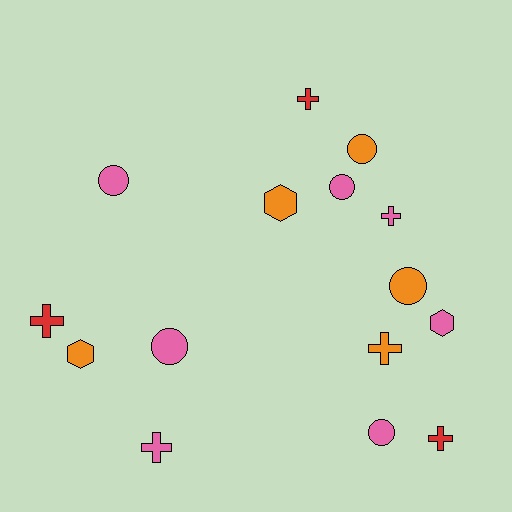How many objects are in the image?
There are 15 objects.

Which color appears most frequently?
Pink, with 7 objects.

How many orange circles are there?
There are 2 orange circles.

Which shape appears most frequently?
Circle, with 6 objects.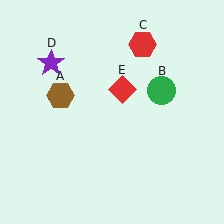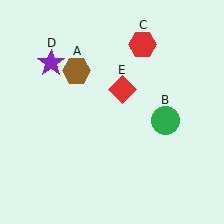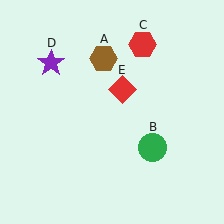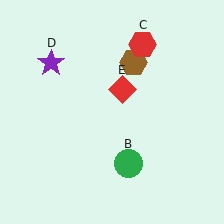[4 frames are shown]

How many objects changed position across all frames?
2 objects changed position: brown hexagon (object A), green circle (object B).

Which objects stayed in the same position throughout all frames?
Red hexagon (object C) and purple star (object D) and red diamond (object E) remained stationary.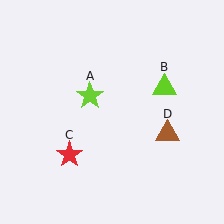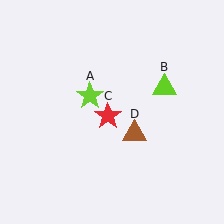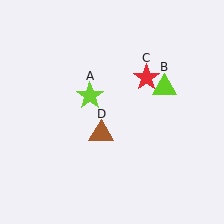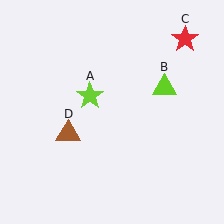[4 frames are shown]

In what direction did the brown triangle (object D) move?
The brown triangle (object D) moved left.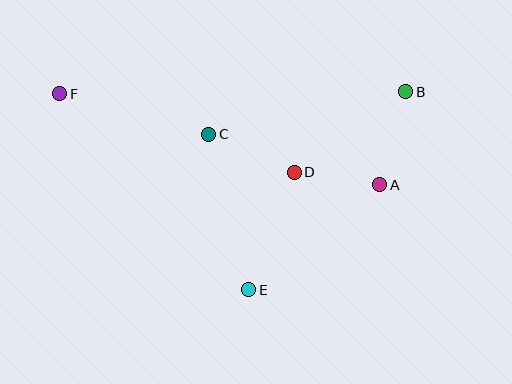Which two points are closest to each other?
Points A and D are closest to each other.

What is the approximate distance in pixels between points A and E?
The distance between A and E is approximately 168 pixels.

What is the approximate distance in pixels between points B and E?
The distance between B and E is approximately 253 pixels.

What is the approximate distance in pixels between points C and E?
The distance between C and E is approximately 160 pixels.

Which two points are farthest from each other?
Points B and F are farthest from each other.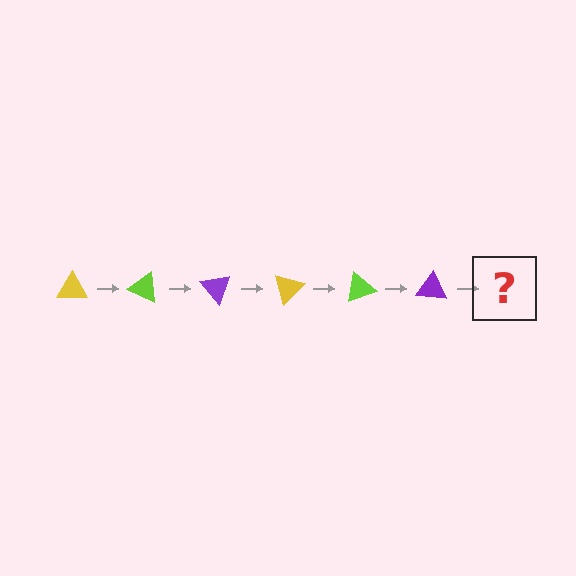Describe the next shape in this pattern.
It should be a yellow triangle, rotated 150 degrees from the start.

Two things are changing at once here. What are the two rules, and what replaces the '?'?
The two rules are that it rotates 25 degrees each step and the color cycles through yellow, lime, and purple. The '?' should be a yellow triangle, rotated 150 degrees from the start.